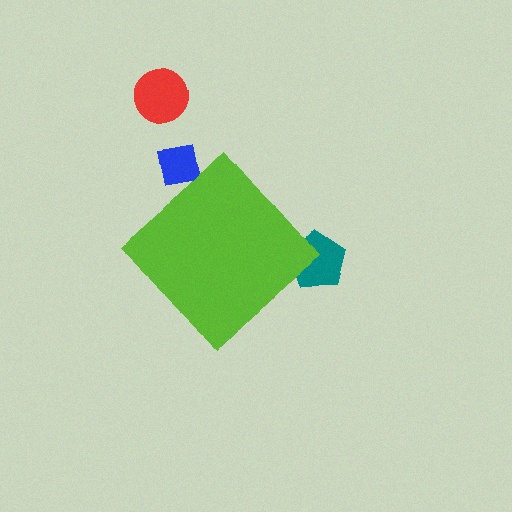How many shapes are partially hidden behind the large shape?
2 shapes are partially hidden.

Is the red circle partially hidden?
No, the red circle is fully visible.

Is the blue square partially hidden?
Yes, the blue square is partially hidden behind the lime diamond.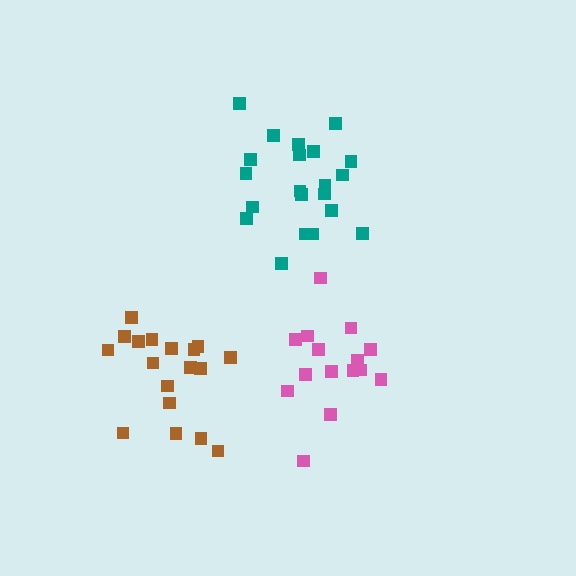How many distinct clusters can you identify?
There are 3 distinct clusters.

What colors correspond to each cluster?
The clusters are colored: pink, teal, brown.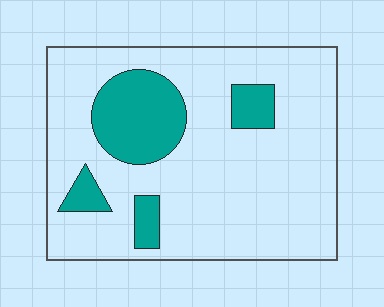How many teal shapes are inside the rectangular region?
4.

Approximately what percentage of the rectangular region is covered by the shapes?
Approximately 20%.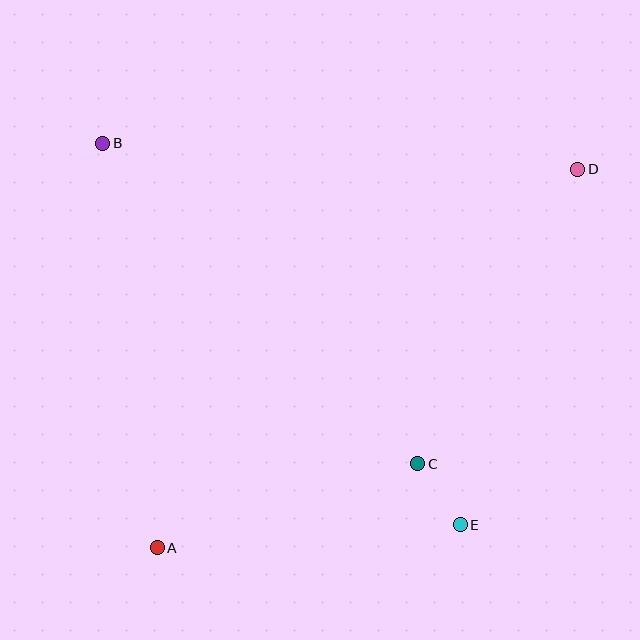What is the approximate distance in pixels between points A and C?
The distance between A and C is approximately 274 pixels.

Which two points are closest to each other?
Points C and E are closest to each other.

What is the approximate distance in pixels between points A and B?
The distance between A and B is approximately 408 pixels.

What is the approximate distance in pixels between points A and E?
The distance between A and E is approximately 304 pixels.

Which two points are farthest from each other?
Points A and D are farthest from each other.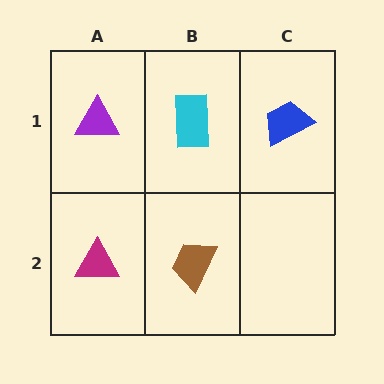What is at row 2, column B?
A brown trapezoid.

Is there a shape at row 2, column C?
No, that cell is empty.